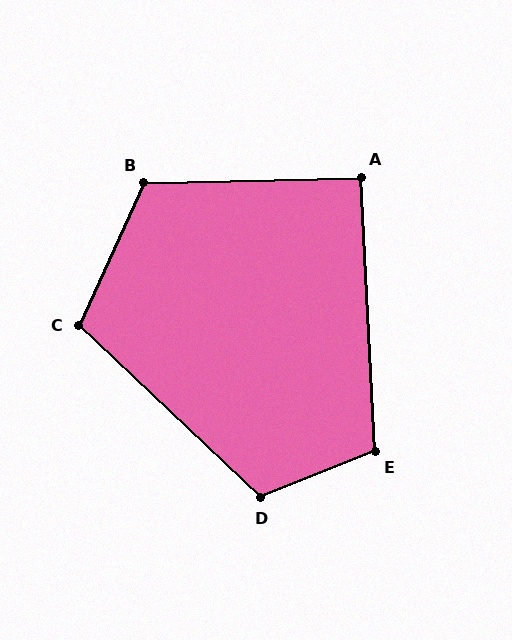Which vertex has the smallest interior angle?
A, at approximately 92 degrees.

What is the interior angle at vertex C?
Approximately 109 degrees (obtuse).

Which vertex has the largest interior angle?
B, at approximately 116 degrees.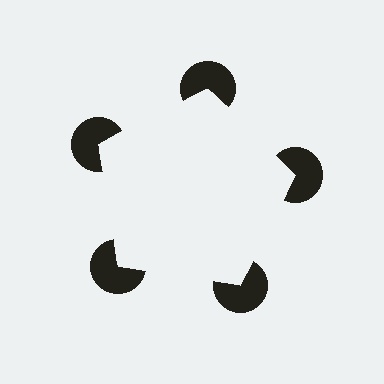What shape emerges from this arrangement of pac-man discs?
An illusory pentagon — its edges are inferred from the aligned wedge cuts in the pac-man discs, not physically drawn.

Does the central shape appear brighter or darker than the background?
It typically appears slightly brighter than the background, even though no actual brightness change is drawn.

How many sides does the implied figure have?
5 sides.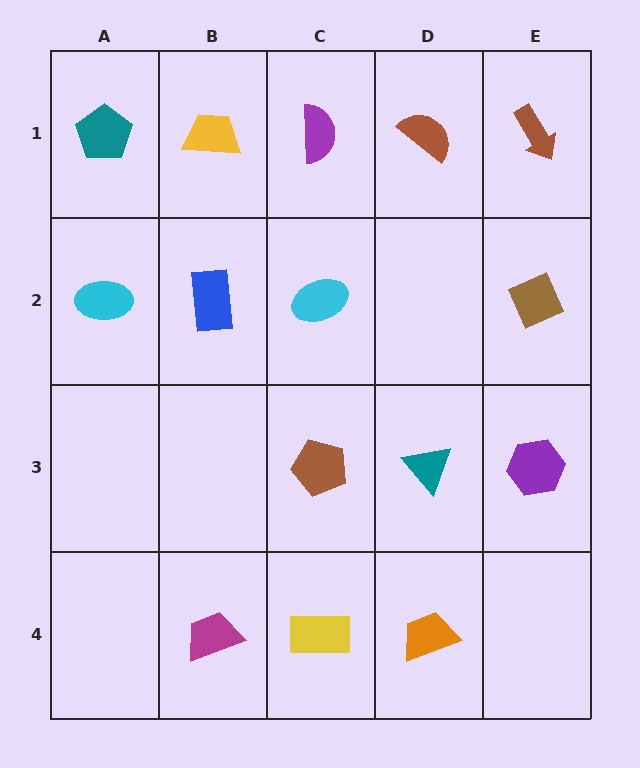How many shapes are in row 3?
3 shapes.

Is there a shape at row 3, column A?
No, that cell is empty.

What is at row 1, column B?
A yellow trapezoid.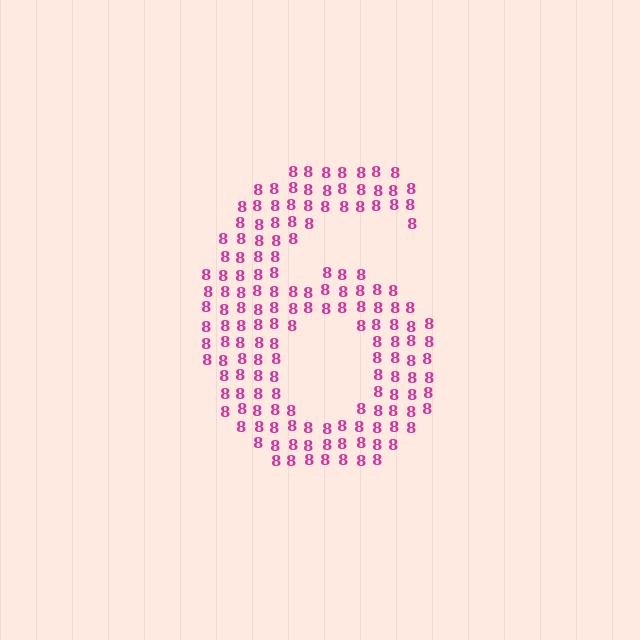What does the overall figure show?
The overall figure shows the digit 6.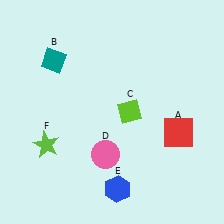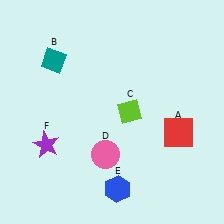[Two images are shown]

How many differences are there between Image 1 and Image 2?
There is 1 difference between the two images.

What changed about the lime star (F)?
In Image 1, F is lime. In Image 2, it changed to purple.